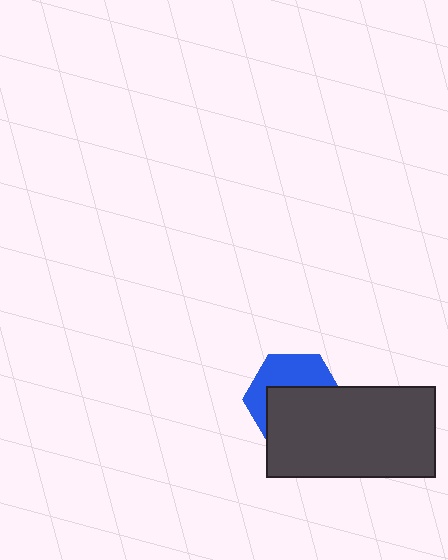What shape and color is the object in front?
The object in front is a dark gray rectangle.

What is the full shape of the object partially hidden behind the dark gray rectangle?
The partially hidden object is a blue hexagon.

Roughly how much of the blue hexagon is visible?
A small part of it is visible (roughly 42%).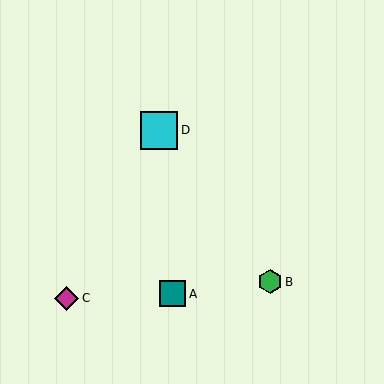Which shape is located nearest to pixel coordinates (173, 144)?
The cyan square (labeled D) at (159, 130) is nearest to that location.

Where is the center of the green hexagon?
The center of the green hexagon is at (270, 282).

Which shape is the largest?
The cyan square (labeled D) is the largest.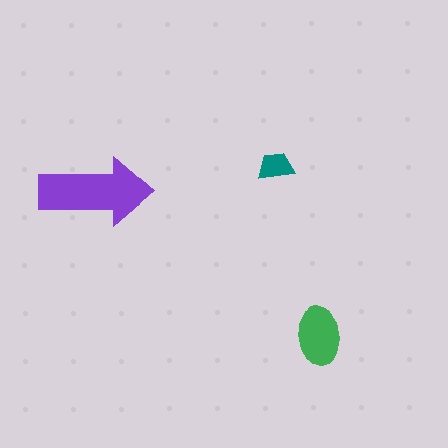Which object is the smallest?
The teal trapezoid.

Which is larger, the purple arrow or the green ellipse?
The purple arrow.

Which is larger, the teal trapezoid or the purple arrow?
The purple arrow.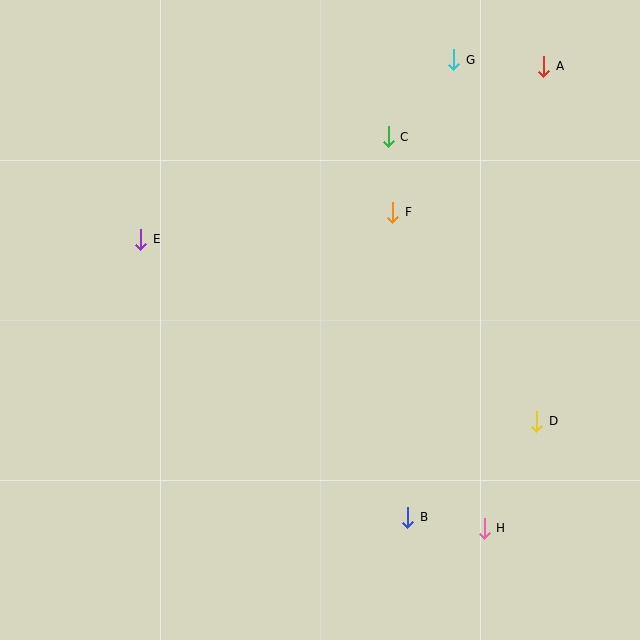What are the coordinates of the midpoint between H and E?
The midpoint between H and E is at (313, 384).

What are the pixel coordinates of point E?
Point E is at (141, 239).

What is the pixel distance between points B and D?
The distance between B and D is 161 pixels.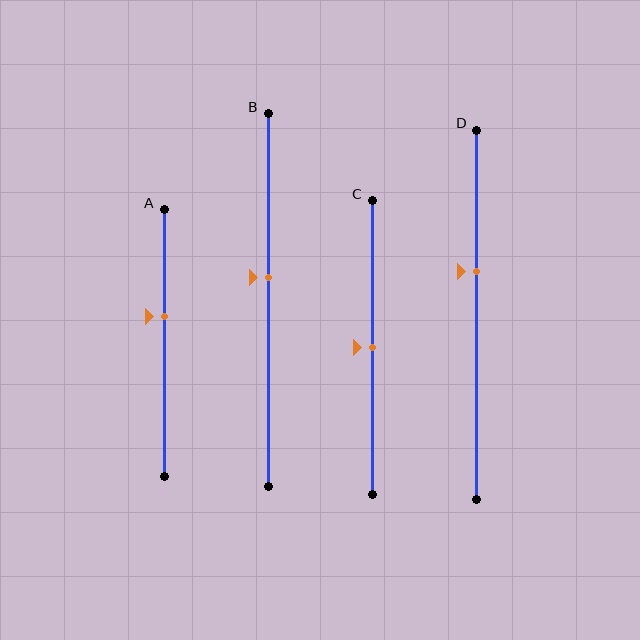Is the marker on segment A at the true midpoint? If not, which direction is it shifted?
No, the marker on segment A is shifted upward by about 10% of the segment length.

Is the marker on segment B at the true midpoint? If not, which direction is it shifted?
No, the marker on segment B is shifted upward by about 6% of the segment length.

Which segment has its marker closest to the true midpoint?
Segment C has its marker closest to the true midpoint.